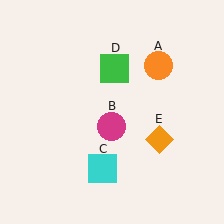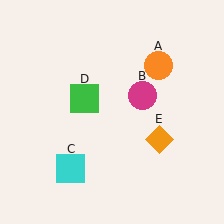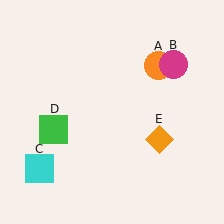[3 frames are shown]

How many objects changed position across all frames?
3 objects changed position: magenta circle (object B), cyan square (object C), green square (object D).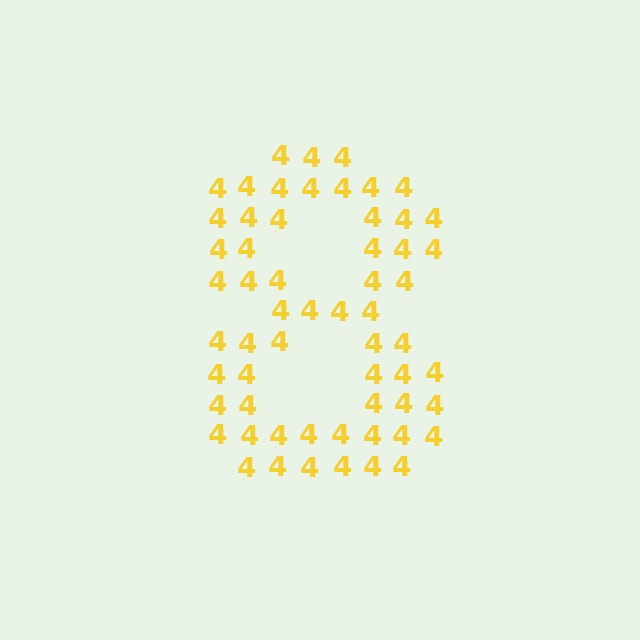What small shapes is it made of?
It is made of small digit 4's.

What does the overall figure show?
The overall figure shows the digit 8.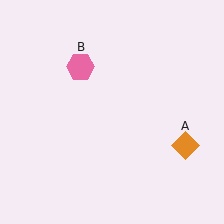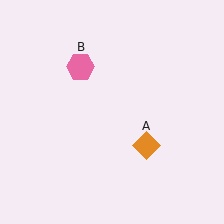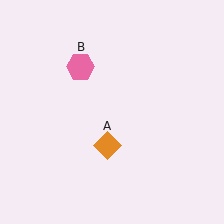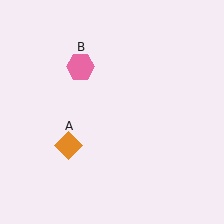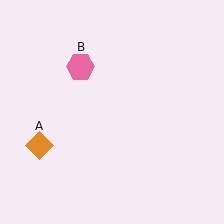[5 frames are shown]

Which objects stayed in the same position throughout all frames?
Pink hexagon (object B) remained stationary.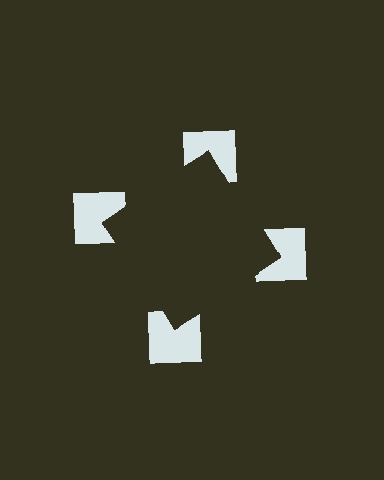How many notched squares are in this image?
There are 4 — one at each vertex of the illusory square.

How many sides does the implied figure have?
4 sides.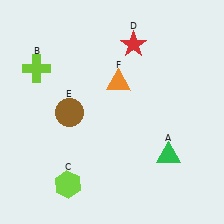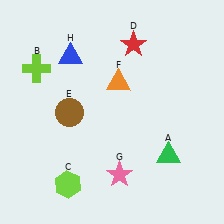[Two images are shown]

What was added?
A pink star (G), a blue triangle (H) were added in Image 2.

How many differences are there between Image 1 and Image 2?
There are 2 differences between the two images.